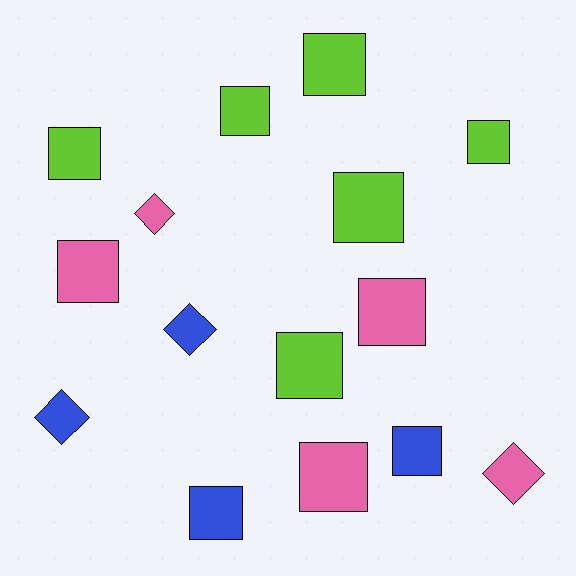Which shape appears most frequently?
Square, with 11 objects.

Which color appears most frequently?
Lime, with 6 objects.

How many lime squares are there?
There are 6 lime squares.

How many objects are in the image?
There are 15 objects.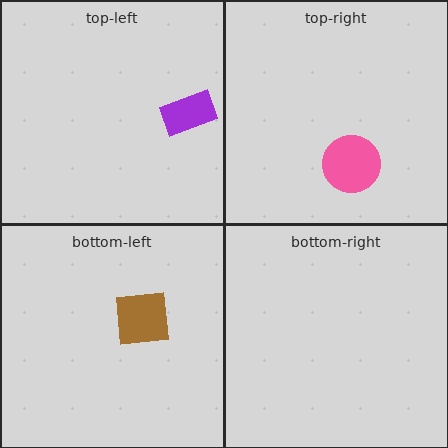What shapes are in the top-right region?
The pink circle.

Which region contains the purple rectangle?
The top-left region.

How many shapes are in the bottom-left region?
1.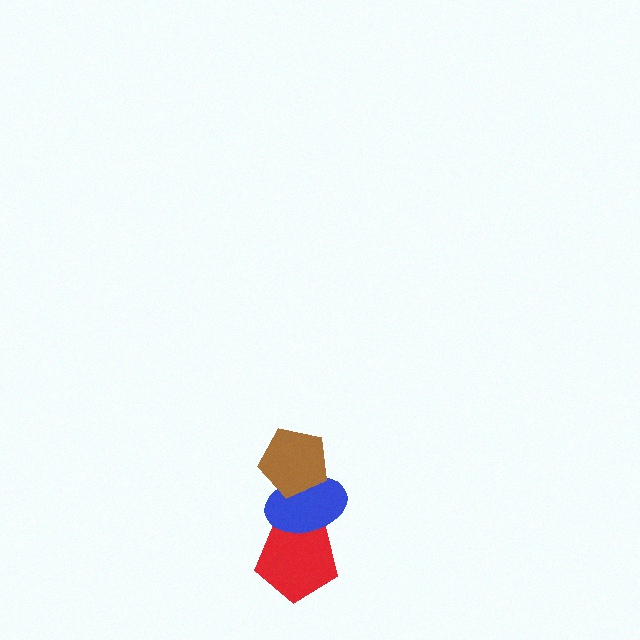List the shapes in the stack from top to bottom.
From top to bottom: the brown pentagon, the blue ellipse, the red pentagon.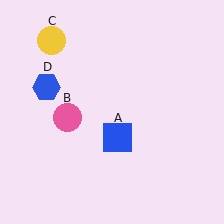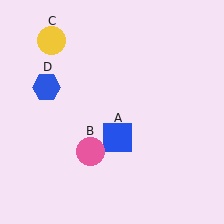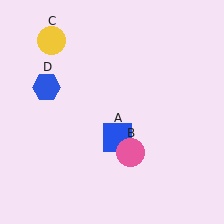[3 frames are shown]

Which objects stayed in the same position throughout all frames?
Blue square (object A) and yellow circle (object C) and blue hexagon (object D) remained stationary.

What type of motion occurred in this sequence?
The pink circle (object B) rotated counterclockwise around the center of the scene.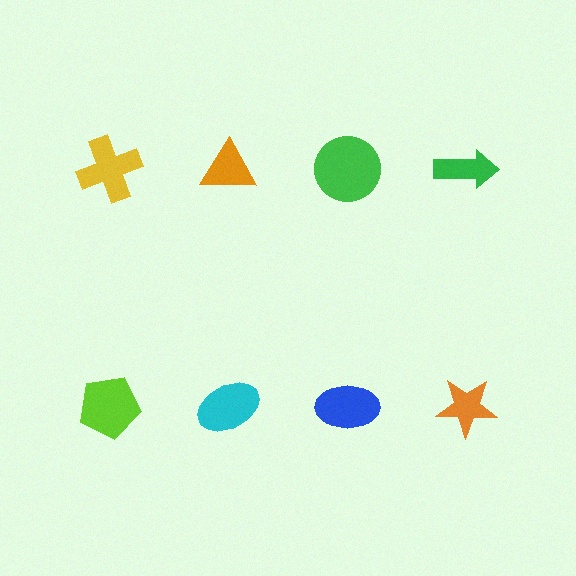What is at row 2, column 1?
A lime pentagon.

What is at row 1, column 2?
An orange triangle.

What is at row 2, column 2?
A cyan ellipse.